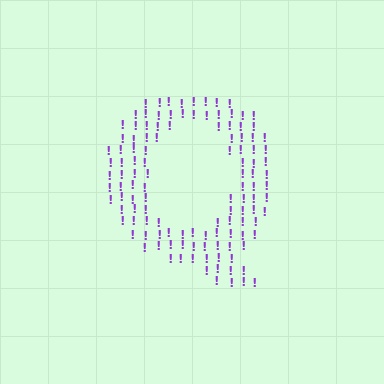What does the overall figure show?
The overall figure shows the letter Q.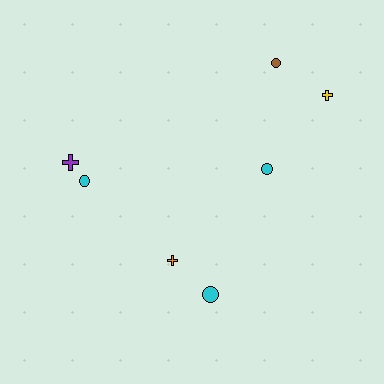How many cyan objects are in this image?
There are 3 cyan objects.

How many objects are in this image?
There are 7 objects.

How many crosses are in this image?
There are 3 crosses.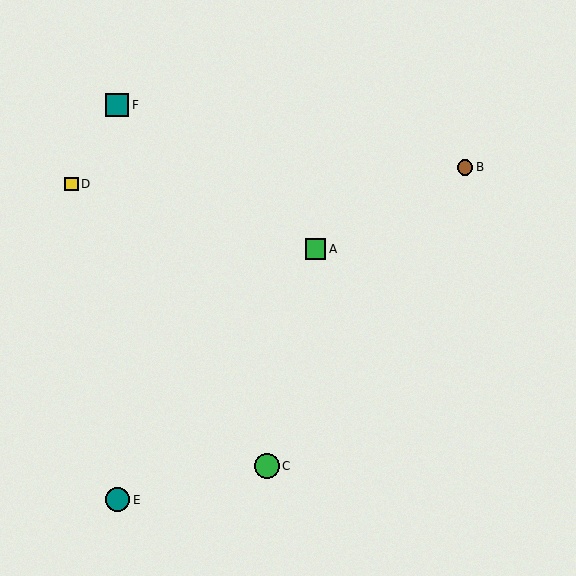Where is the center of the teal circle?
The center of the teal circle is at (117, 500).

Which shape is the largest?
The green circle (labeled C) is the largest.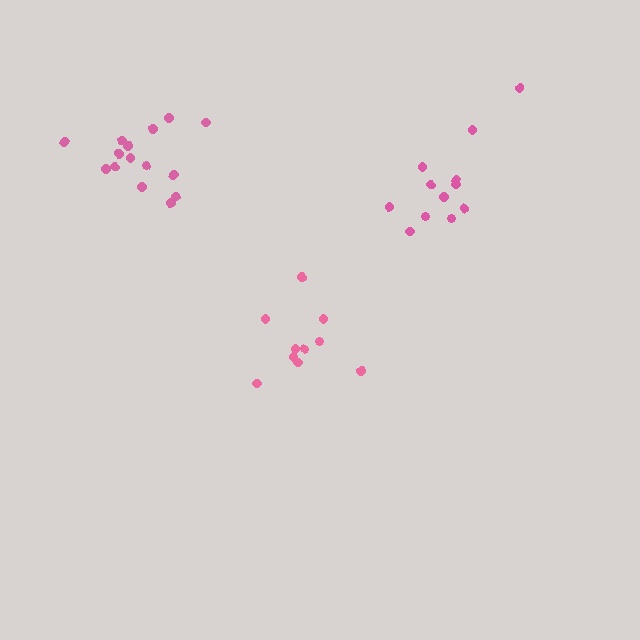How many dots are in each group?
Group 1: 12 dots, Group 2: 10 dots, Group 3: 15 dots (37 total).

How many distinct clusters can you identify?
There are 3 distinct clusters.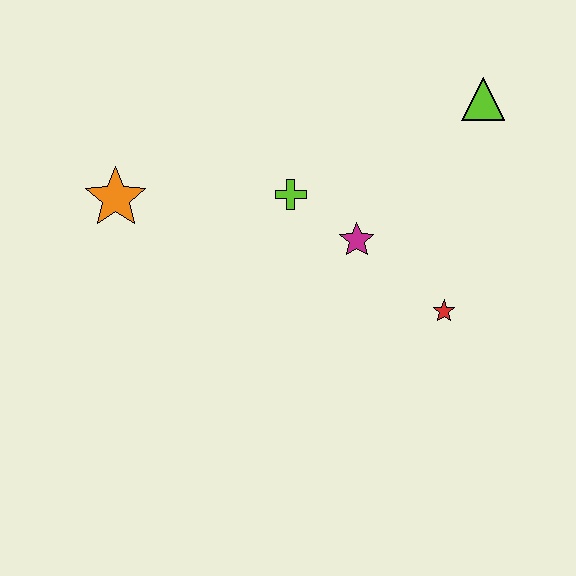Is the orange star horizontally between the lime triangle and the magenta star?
No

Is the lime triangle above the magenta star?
Yes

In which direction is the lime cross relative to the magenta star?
The lime cross is to the left of the magenta star.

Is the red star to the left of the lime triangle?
Yes